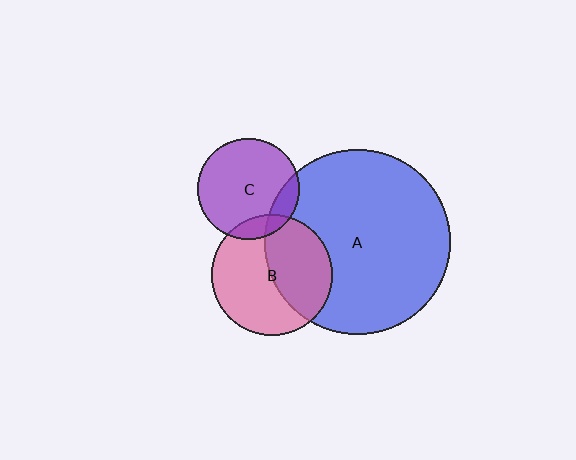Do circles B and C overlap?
Yes.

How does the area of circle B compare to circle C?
Approximately 1.4 times.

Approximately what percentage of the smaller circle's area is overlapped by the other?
Approximately 10%.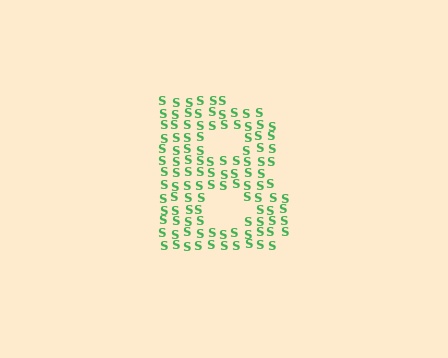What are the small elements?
The small elements are letter S's.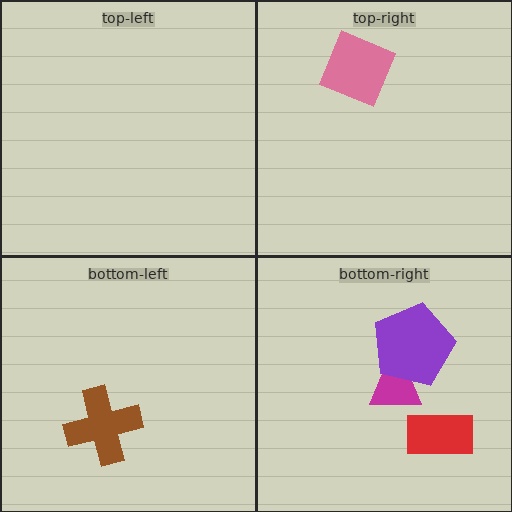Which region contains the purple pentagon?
The bottom-right region.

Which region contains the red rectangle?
The bottom-right region.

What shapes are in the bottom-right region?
The red rectangle, the magenta trapezoid, the purple pentagon.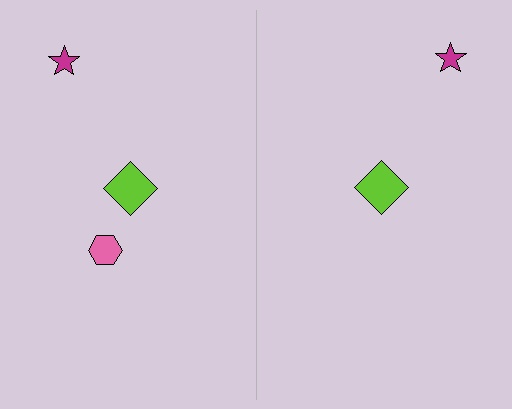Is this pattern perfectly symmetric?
No, the pattern is not perfectly symmetric. A pink hexagon is missing from the right side.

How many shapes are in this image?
There are 5 shapes in this image.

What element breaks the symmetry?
A pink hexagon is missing from the right side.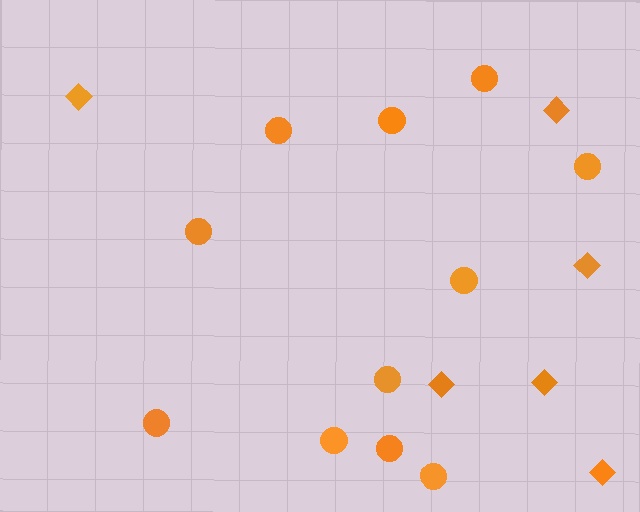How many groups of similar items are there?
There are 2 groups: one group of circles (11) and one group of diamonds (6).